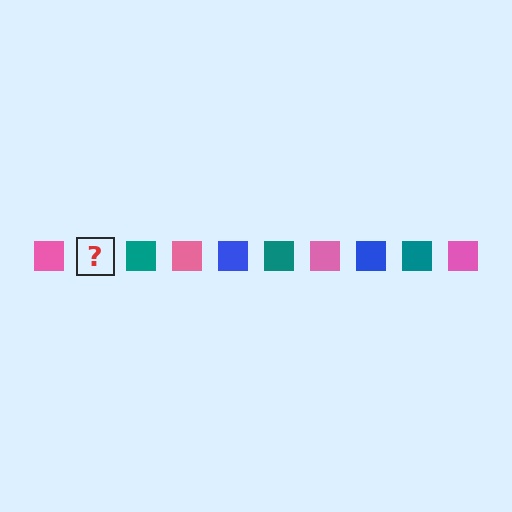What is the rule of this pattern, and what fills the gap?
The rule is that the pattern cycles through pink, blue, teal squares. The gap should be filled with a blue square.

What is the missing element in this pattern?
The missing element is a blue square.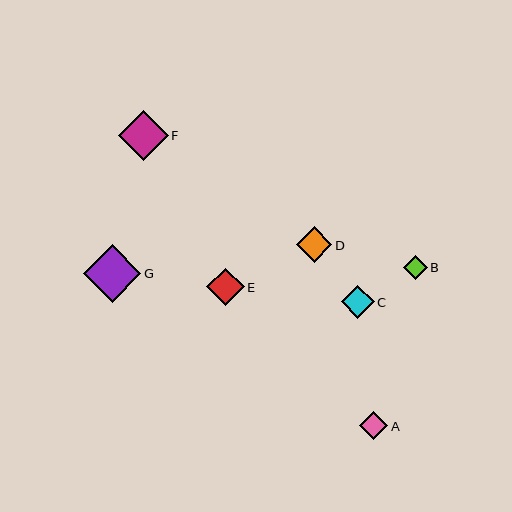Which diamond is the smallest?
Diamond B is the smallest with a size of approximately 24 pixels.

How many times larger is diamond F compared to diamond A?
Diamond F is approximately 1.8 times the size of diamond A.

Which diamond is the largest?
Diamond G is the largest with a size of approximately 57 pixels.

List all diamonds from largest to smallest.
From largest to smallest: G, F, E, D, C, A, B.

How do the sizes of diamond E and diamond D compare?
Diamond E and diamond D are approximately the same size.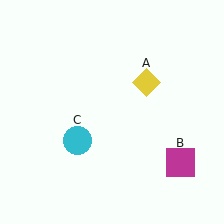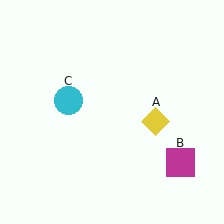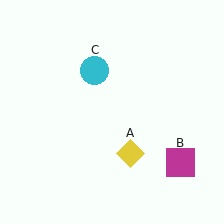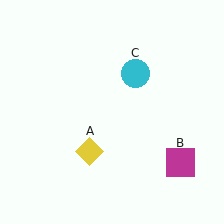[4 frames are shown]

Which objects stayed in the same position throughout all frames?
Magenta square (object B) remained stationary.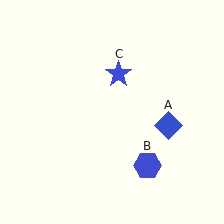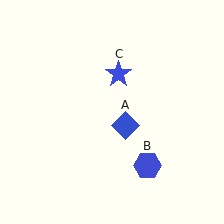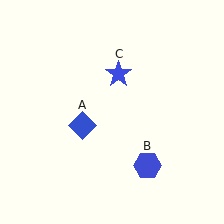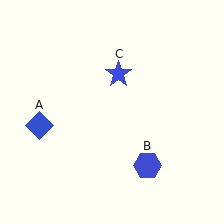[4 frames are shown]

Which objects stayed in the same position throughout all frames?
Blue hexagon (object B) and blue star (object C) remained stationary.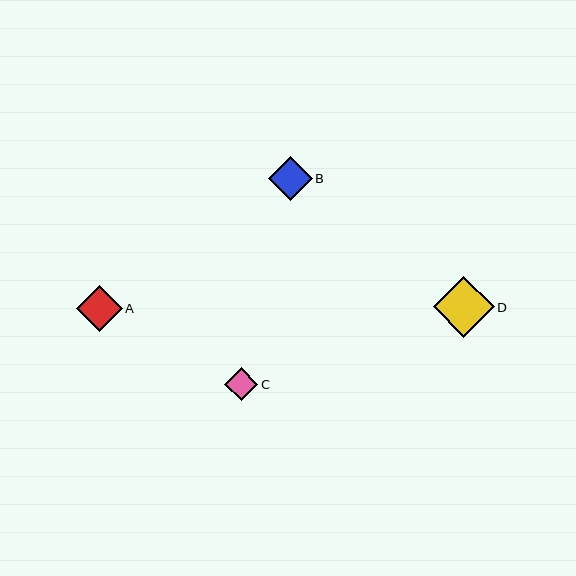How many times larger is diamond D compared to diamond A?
Diamond D is approximately 1.3 times the size of diamond A.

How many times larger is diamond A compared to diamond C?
Diamond A is approximately 1.4 times the size of diamond C.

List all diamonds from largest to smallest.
From largest to smallest: D, A, B, C.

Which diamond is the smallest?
Diamond C is the smallest with a size of approximately 33 pixels.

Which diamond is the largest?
Diamond D is the largest with a size of approximately 61 pixels.